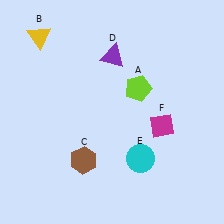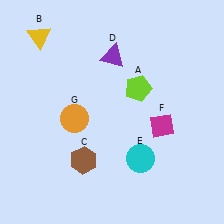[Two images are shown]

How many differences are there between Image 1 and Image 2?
There is 1 difference between the two images.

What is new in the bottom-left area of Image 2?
An orange circle (G) was added in the bottom-left area of Image 2.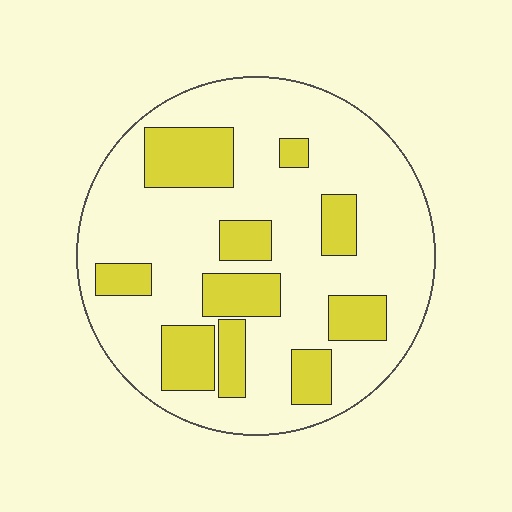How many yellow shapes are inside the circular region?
10.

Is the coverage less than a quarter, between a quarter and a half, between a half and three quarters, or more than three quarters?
Between a quarter and a half.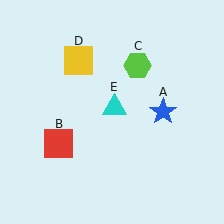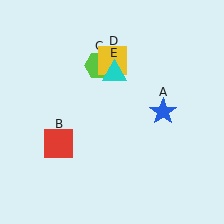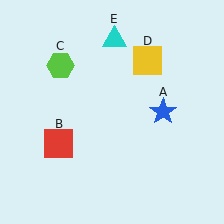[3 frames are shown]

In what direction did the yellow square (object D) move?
The yellow square (object D) moved right.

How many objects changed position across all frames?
3 objects changed position: lime hexagon (object C), yellow square (object D), cyan triangle (object E).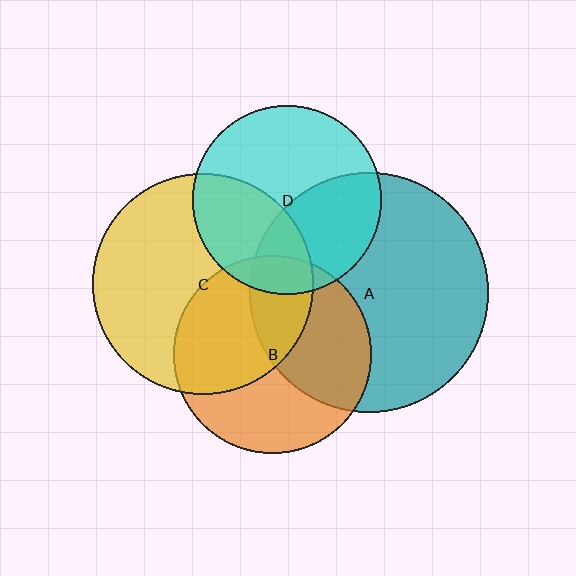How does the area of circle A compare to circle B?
Approximately 1.5 times.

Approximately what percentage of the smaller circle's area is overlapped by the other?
Approximately 20%.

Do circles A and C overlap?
Yes.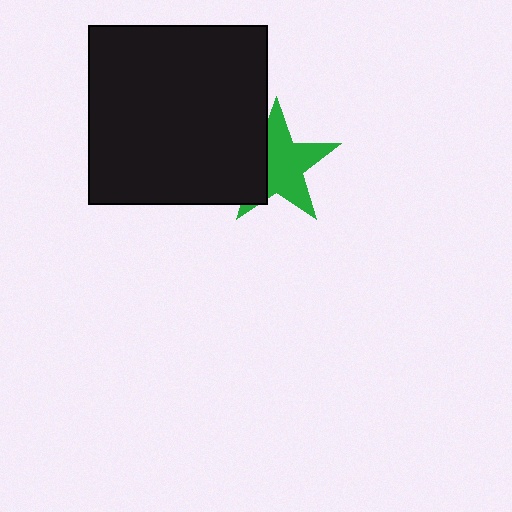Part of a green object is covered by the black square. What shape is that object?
It is a star.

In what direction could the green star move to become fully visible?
The green star could move right. That would shift it out from behind the black square entirely.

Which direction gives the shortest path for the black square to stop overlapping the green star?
Moving left gives the shortest separation.